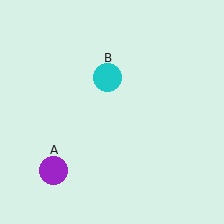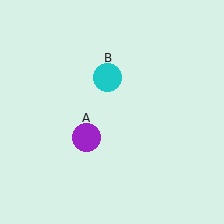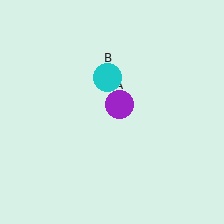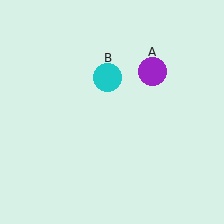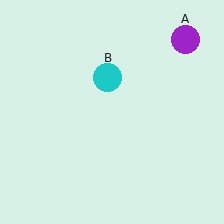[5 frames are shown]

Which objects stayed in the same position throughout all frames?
Cyan circle (object B) remained stationary.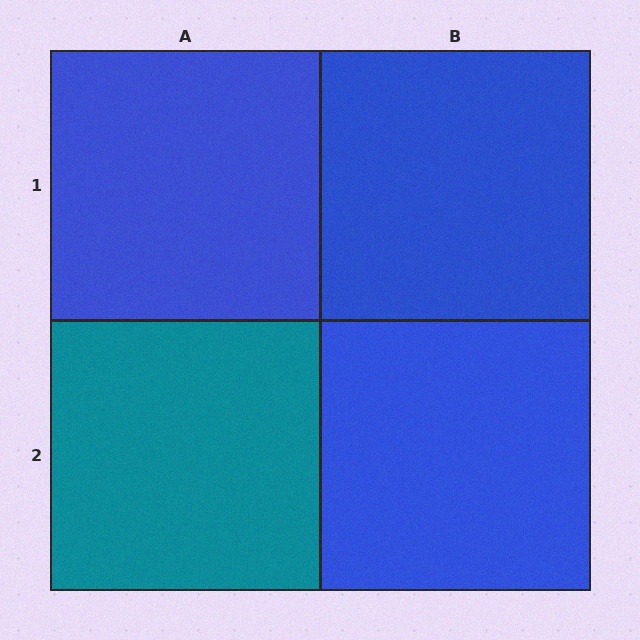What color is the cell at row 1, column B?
Blue.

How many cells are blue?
3 cells are blue.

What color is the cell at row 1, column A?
Blue.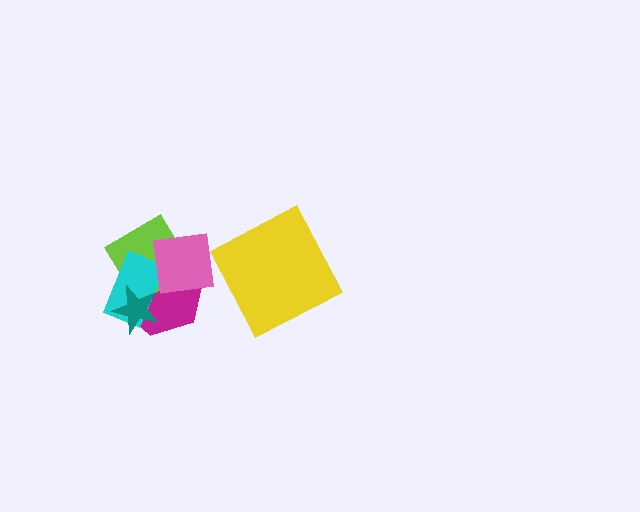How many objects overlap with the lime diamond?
3 objects overlap with the lime diamond.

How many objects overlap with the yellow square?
0 objects overlap with the yellow square.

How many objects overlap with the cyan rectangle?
4 objects overlap with the cyan rectangle.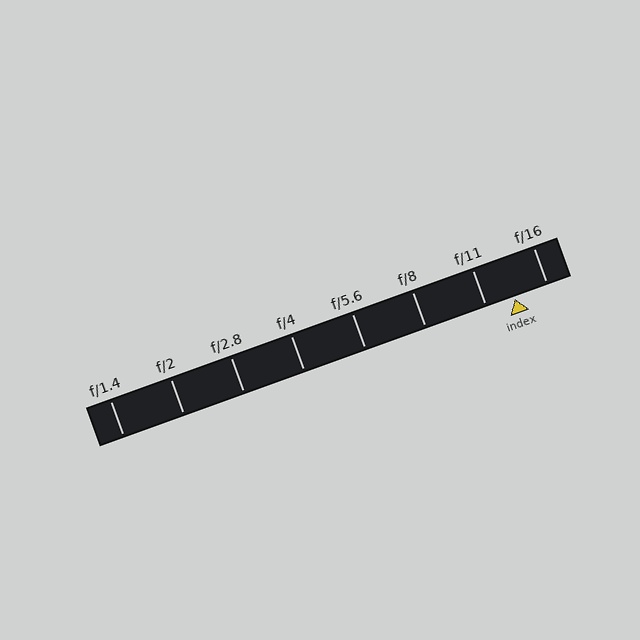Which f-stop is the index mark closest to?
The index mark is closest to f/11.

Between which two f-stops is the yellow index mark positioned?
The index mark is between f/11 and f/16.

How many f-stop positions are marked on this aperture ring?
There are 8 f-stop positions marked.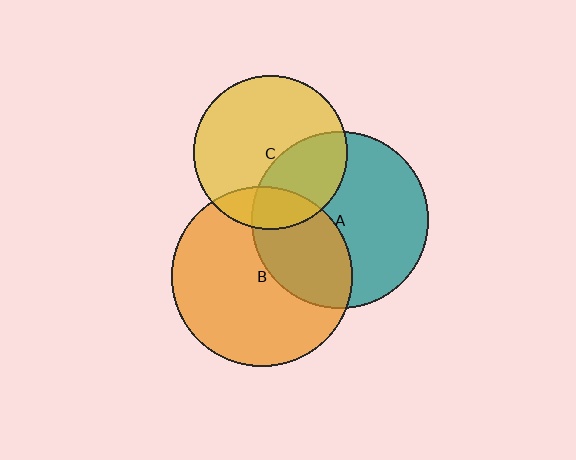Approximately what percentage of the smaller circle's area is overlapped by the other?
Approximately 35%.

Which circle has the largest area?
Circle B (orange).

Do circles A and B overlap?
Yes.